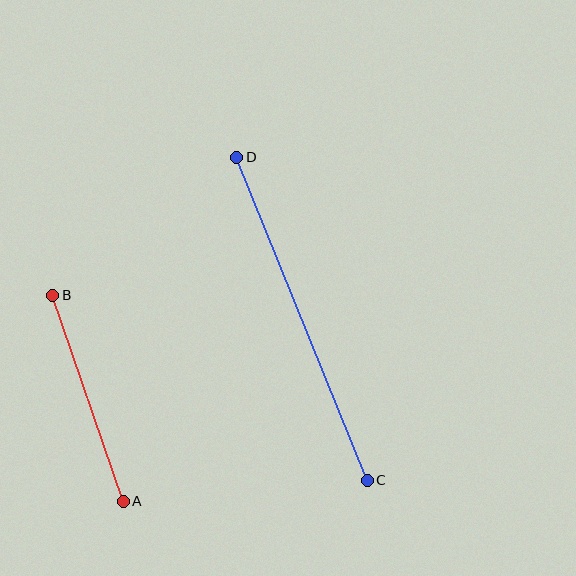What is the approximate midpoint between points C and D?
The midpoint is at approximately (302, 319) pixels.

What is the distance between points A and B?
The distance is approximately 217 pixels.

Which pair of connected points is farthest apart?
Points C and D are farthest apart.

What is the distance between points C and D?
The distance is approximately 349 pixels.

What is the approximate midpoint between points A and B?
The midpoint is at approximately (88, 398) pixels.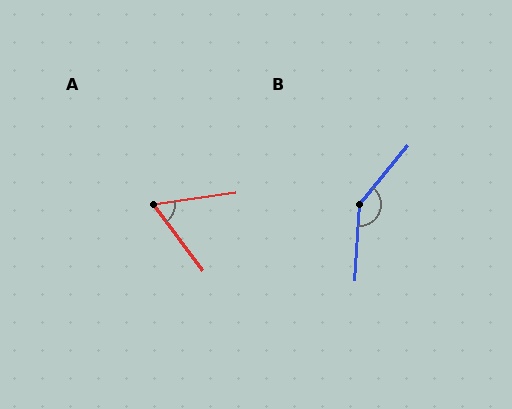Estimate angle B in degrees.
Approximately 143 degrees.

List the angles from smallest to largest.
A (61°), B (143°).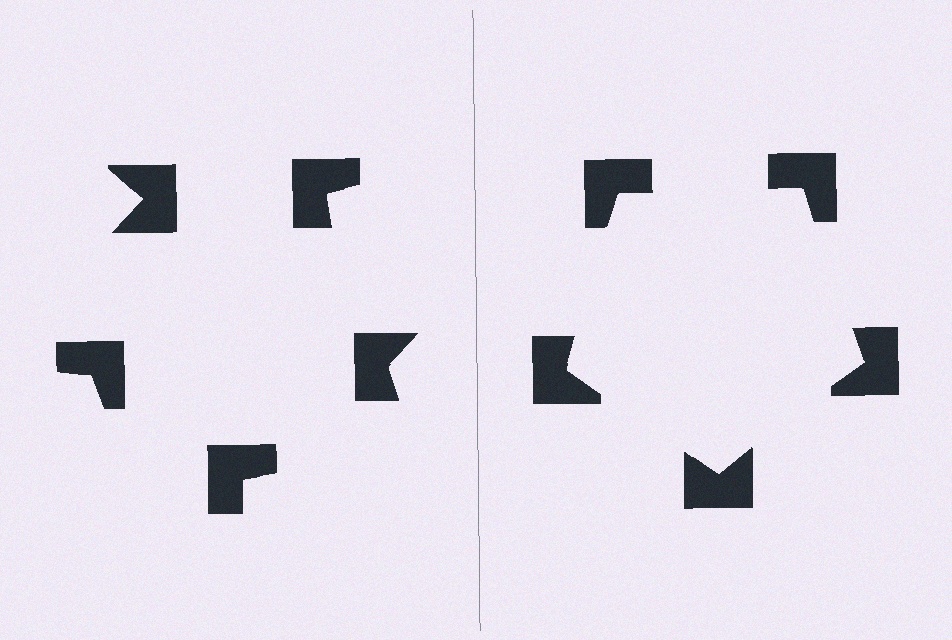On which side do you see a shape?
An illusory pentagon appears on the right side. On the left side the wedge cuts are rotated, so no coherent shape forms.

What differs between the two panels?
The notched squares are positioned identically on both sides; only the wedge orientations differ. On the right they align to a pentagon; on the left they are misaligned.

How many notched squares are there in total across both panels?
10 — 5 on each side.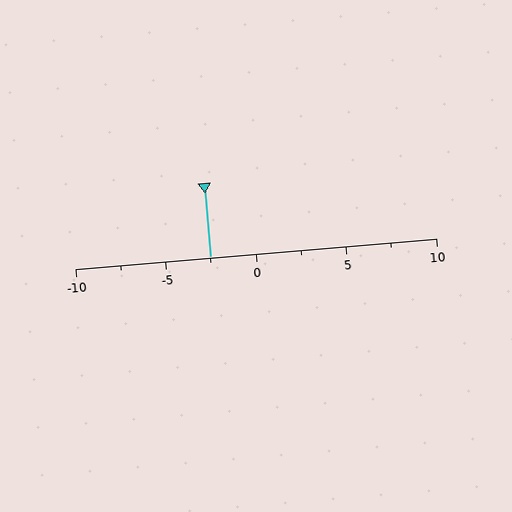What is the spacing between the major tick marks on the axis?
The major ticks are spaced 5 apart.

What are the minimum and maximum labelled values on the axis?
The axis runs from -10 to 10.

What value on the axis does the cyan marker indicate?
The marker indicates approximately -2.5.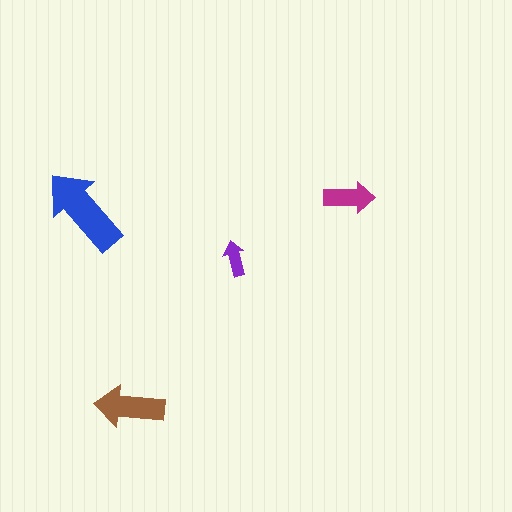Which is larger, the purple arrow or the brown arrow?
The brown one.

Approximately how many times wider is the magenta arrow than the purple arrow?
About 1.5 times wider.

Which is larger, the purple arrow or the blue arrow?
The blue one.